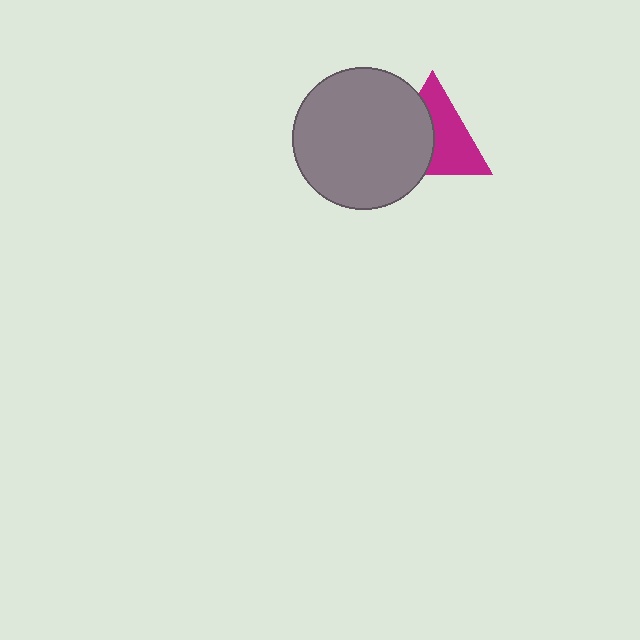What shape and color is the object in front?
The object in front is a gray circle.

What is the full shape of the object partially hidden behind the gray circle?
The partially hidden object is a magenta triangle.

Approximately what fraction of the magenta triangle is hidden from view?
Roughly 45% of the magenta triangle is hidden behind the gray circle.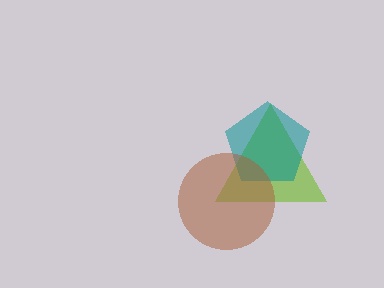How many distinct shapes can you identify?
There are 3 distinct shapes: a lime triangle, a teal pentagon, a brown circle.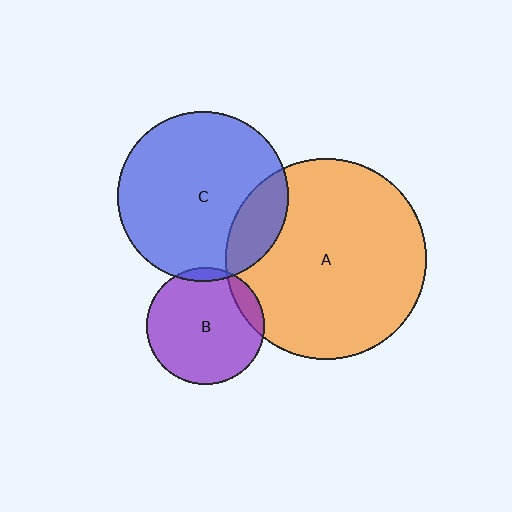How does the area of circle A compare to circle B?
Approximately 2.9 times.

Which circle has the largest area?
Circle A (orange).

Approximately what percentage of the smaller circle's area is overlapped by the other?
Approximately 10%.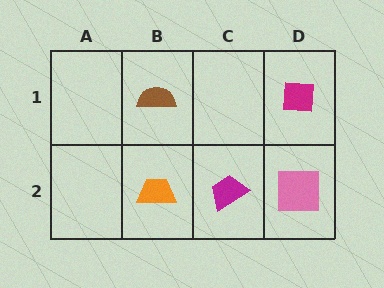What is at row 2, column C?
A magenta trapezoid.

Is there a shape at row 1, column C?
No, that cell is empty.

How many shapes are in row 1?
2 shapes.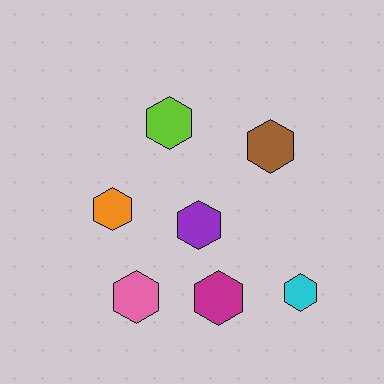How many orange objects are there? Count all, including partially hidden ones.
There is 1 orange object.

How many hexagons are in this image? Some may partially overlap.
There are 7 hexagons.